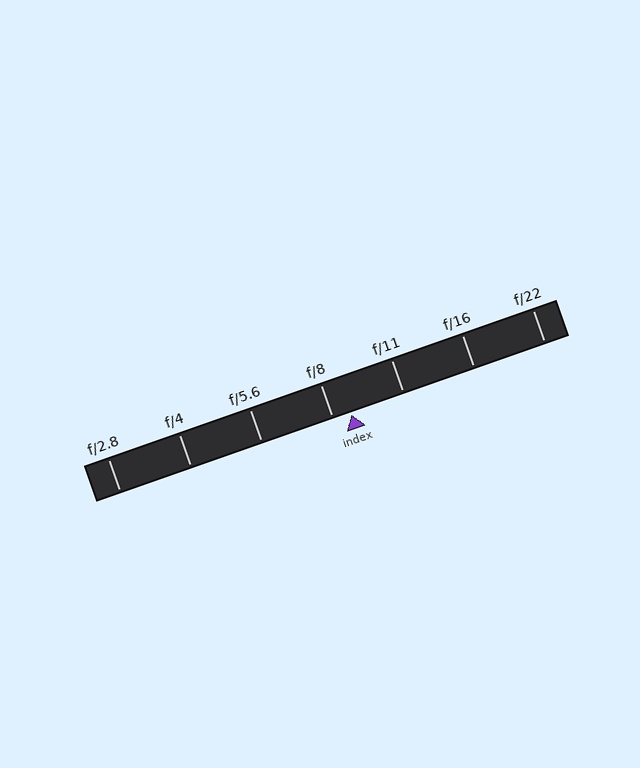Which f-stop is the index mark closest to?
The index mark is closest to f/8.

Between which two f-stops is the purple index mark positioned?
The index mark is between f/8 and f/11.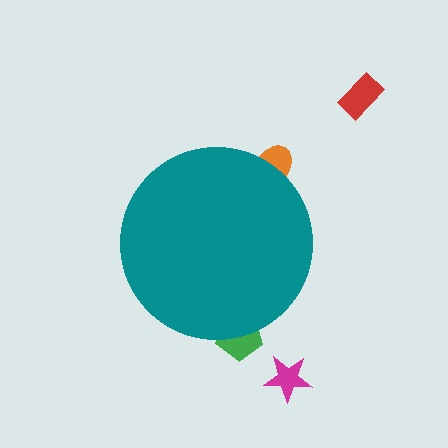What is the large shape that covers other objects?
A teal circle.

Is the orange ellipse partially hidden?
Yes, the orange ellipse is partially hidden behind the teal circle.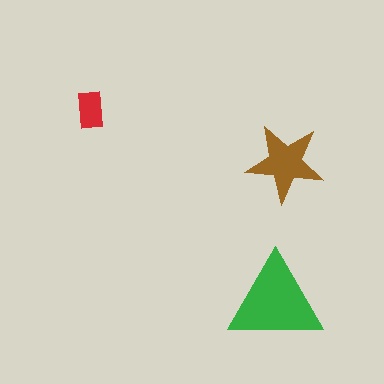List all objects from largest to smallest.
The green triangle, the brown star, the red rectangle.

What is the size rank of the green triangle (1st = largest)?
1st.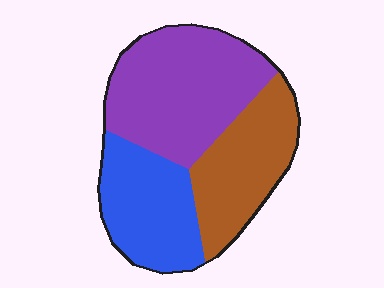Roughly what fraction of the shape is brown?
Brown takes up about one quarter (1/4) of the shape.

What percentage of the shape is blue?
Blue covers 28% of the shape.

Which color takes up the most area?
Purple, at roughly 45%.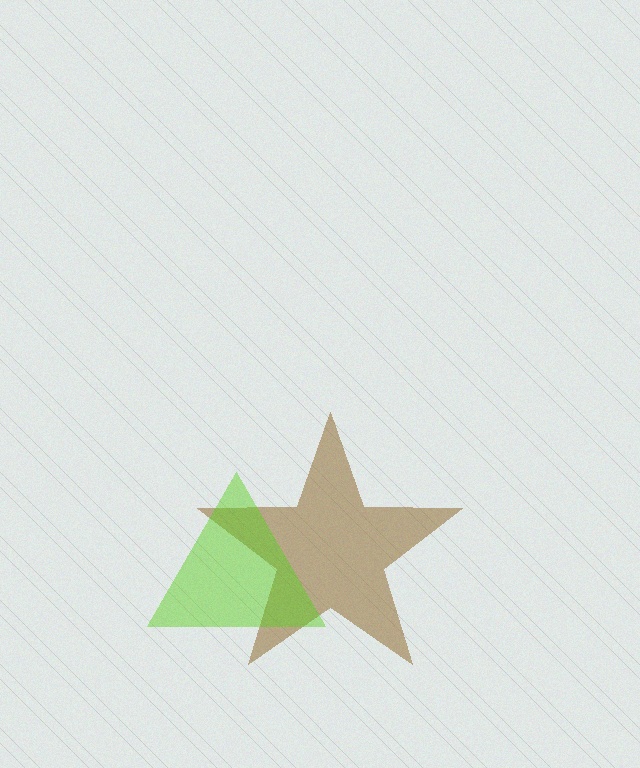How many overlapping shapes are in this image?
There are 2 overlapping shapes in the image.